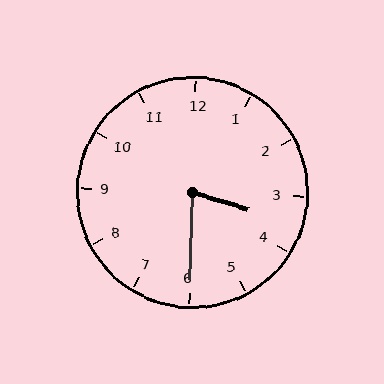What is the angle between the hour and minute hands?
Approximately 75 degrees.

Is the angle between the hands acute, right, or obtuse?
It is acute.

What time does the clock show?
3:30.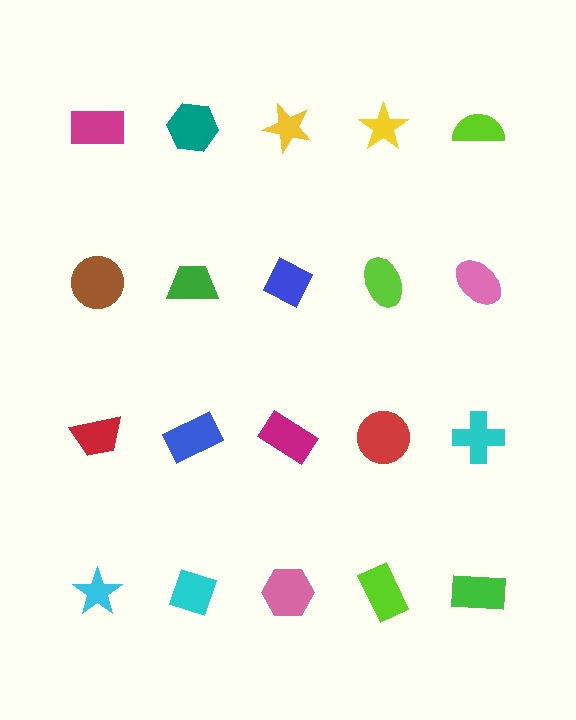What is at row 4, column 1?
A cyan star.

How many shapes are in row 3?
5 shapes.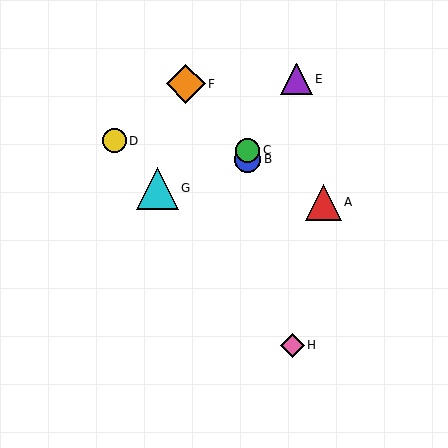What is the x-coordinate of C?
Object C is at x≈248.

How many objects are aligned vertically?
2 objects (B, C) are aligned vertically.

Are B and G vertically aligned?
No, B is at x≈248 and G is at x≈157.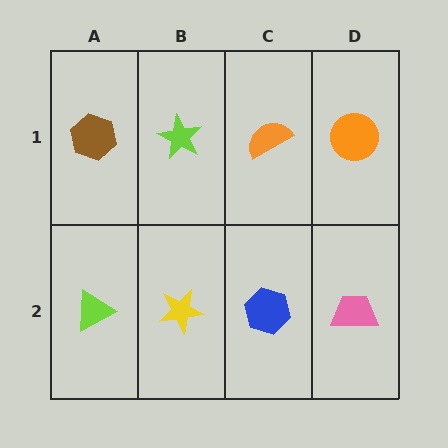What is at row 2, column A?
A lime triangle.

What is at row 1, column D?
An orange circle.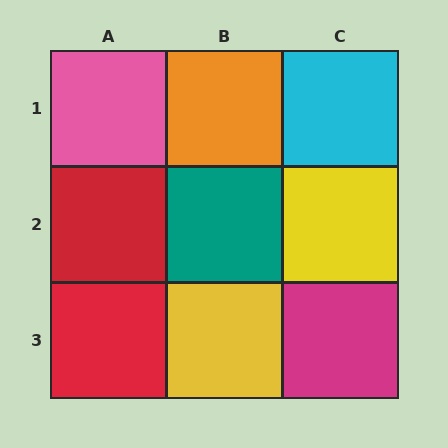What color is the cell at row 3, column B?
Yellow.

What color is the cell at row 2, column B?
Teal.